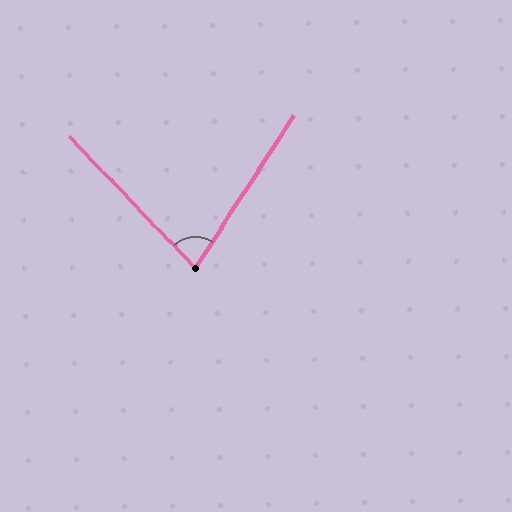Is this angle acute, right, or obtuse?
It is acute.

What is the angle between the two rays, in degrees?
Approximately 77 degrees.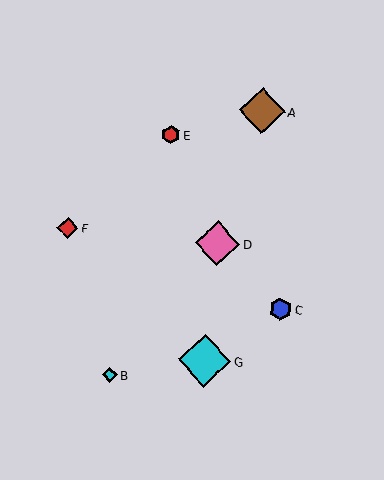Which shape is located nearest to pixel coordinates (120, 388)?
The cyan diamond (labeled B) at (110, 375) is nearest to that location.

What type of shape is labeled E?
Shape E is a red hexagon.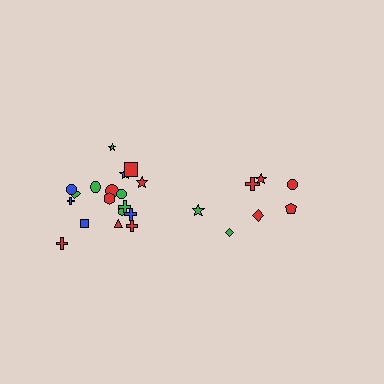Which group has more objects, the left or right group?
The left group.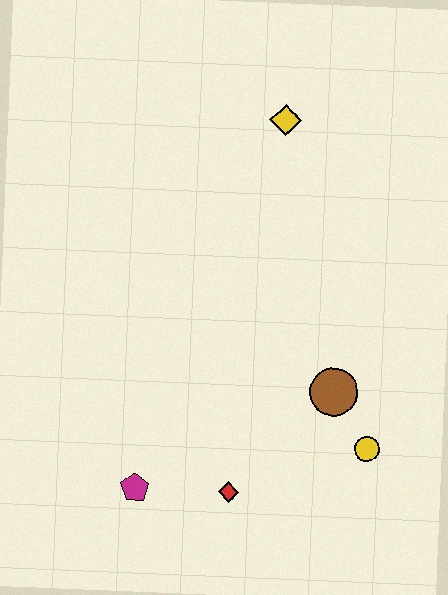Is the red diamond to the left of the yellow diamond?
Yes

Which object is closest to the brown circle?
The yellow circle is closest to the brown circle.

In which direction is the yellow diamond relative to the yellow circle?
The yellow diamond is above the yellow circle.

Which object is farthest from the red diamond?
The yellow diamond is farthest from the red diamond.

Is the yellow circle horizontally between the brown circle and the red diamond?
No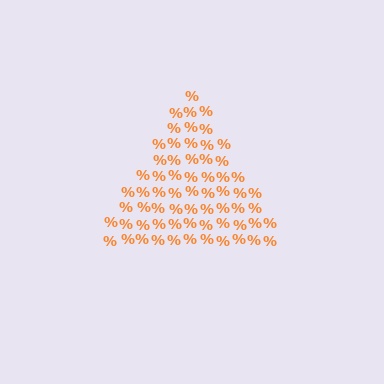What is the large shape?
The large shape is a triangle.